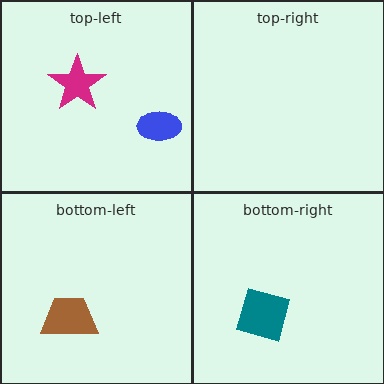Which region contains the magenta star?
The top-left region.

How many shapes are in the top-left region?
2.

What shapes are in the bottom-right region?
The teal square.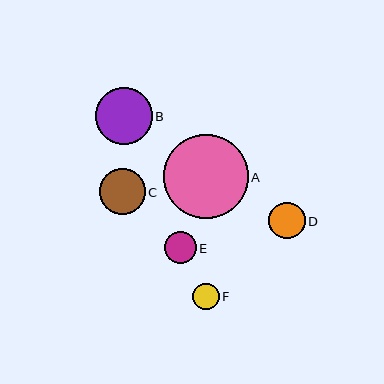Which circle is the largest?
Circle A is the largest with a size of approximately 85 pixels.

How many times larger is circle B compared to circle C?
Circle B is approximately 1.2 times the size of circle C.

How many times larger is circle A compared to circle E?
Circle A is approximately 2.6 times the size of circle E.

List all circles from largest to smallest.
From largest to smallest: A, B, C, D, E, F.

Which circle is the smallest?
Circle F is the smallest with a size of approximately 27 pixels.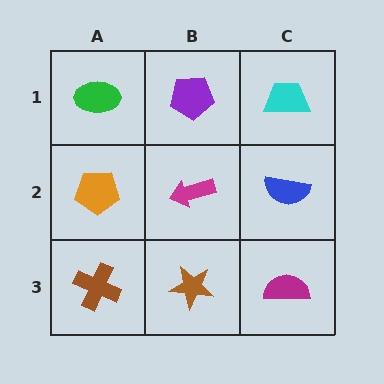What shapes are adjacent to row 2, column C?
A cyan trapezoid (row 1, column C), a magenta semicircle (row 3, column C), a magenta arrow (row 2, column B).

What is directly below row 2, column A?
A brown cross.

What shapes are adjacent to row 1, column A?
An orange pentagon (row 2, column A), a purple pentagon (row 1, column B).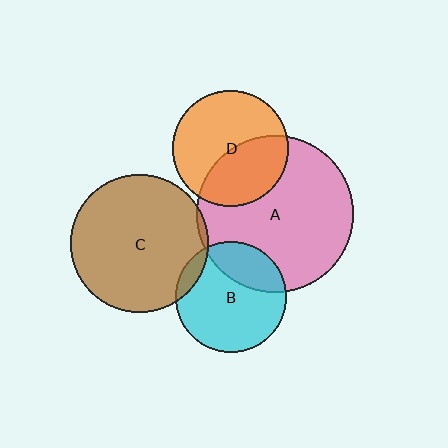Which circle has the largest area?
Circle A (pink).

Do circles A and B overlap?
Yes.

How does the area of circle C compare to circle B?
Approximately 1.5 times.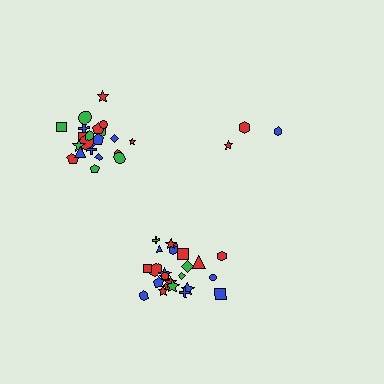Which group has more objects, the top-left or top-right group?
The top-left group.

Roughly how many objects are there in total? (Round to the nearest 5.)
Roughly 50 objects in total.